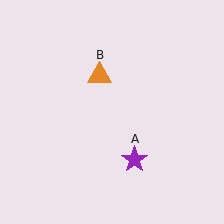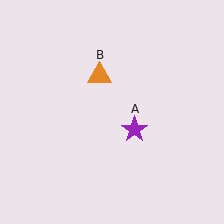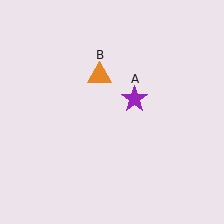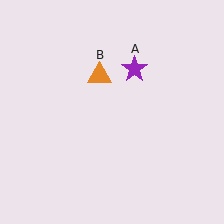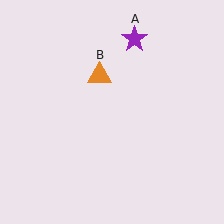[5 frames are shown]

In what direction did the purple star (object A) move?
The purple star (object A) moved up.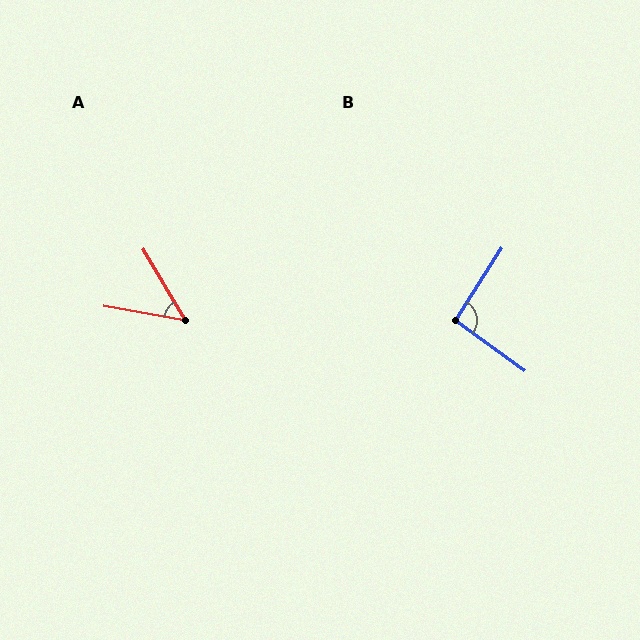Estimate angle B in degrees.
Approximately 94 degrees.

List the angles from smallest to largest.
A (49°), B (94°).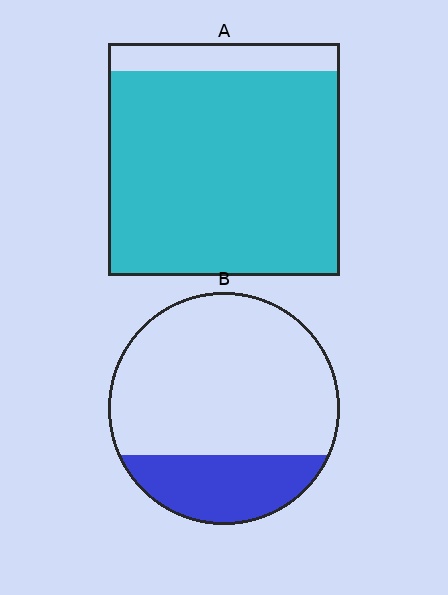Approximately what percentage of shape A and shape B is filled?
A is approximately 90% and B is approximately 25%.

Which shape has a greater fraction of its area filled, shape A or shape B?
Shape A.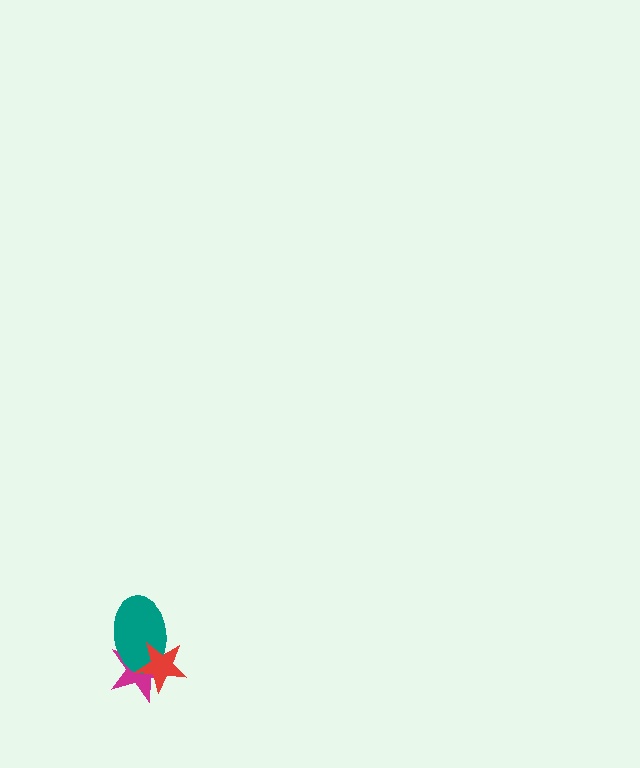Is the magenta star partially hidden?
Yes, it is partially covered by another shape.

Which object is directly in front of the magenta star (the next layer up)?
The teal ellipse is directly in front of the magenta star.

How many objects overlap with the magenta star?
2 objects overlap with the magenta star.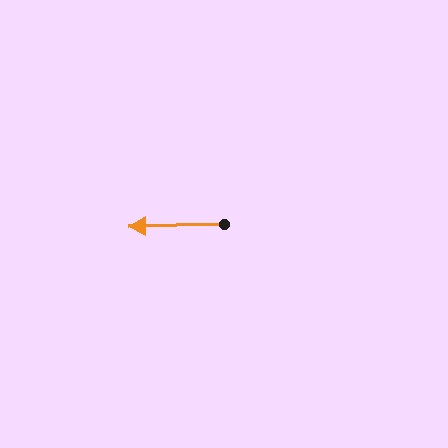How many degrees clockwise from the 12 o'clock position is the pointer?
Approximately 269 degrees.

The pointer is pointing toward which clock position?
Roughly 9 o'clock.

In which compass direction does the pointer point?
West.